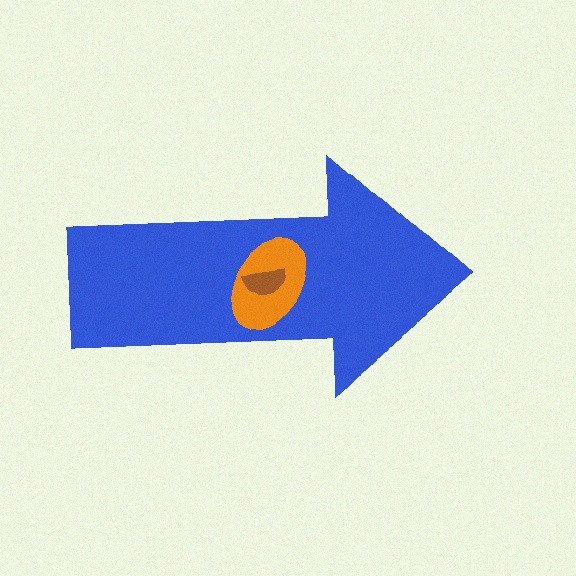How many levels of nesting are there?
3.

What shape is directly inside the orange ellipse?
The brown semicircle.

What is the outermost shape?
The blue arrow.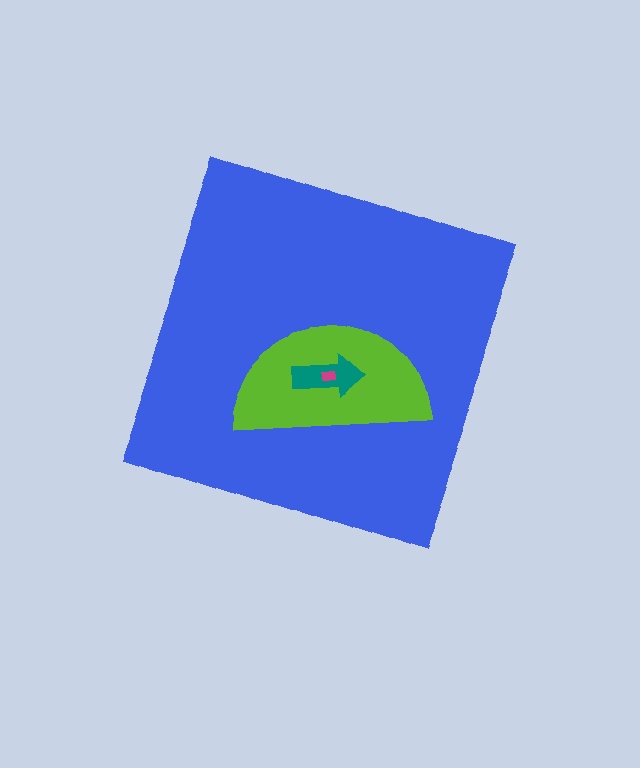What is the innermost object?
The magenta rectangle.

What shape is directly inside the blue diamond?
The lime semicircle.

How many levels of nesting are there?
4.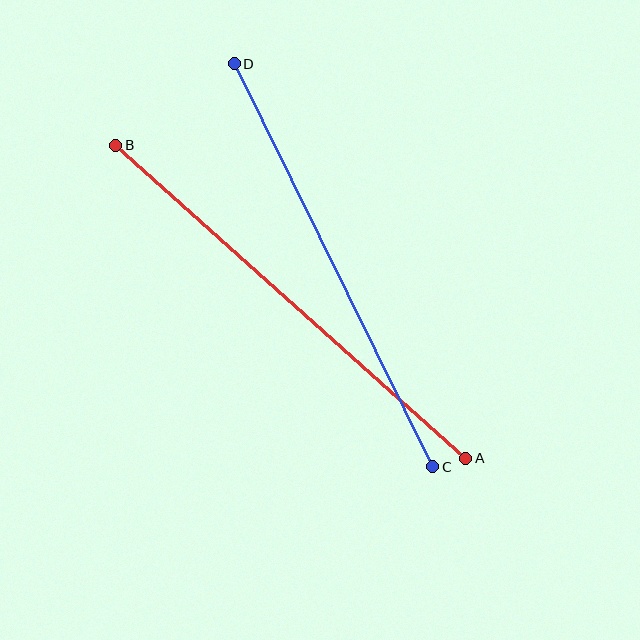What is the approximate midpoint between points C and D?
The midpoint is at approximately (334, 265) pixels.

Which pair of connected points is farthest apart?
Points A and B are farthest apart.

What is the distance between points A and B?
The distance is approximately 470 pixels.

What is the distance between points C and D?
The distance is approximately 449 pixels.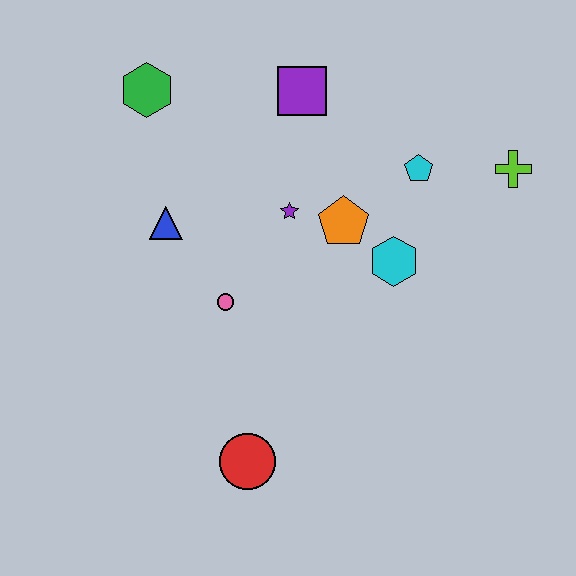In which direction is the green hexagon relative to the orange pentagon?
The green hexagon is to the left of the orange pentagon.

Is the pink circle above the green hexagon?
No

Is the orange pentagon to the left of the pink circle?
No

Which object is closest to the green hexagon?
The blue triangle is closest to the green hexagon.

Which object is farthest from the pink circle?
The lime cross is farthest from the pink circle.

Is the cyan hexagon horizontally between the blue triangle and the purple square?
No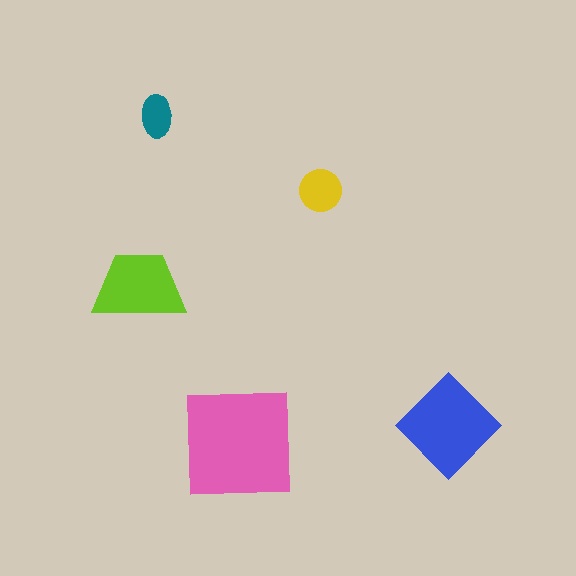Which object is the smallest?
The teal ellipse.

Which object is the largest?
The pink square.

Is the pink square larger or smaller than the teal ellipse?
Larger.